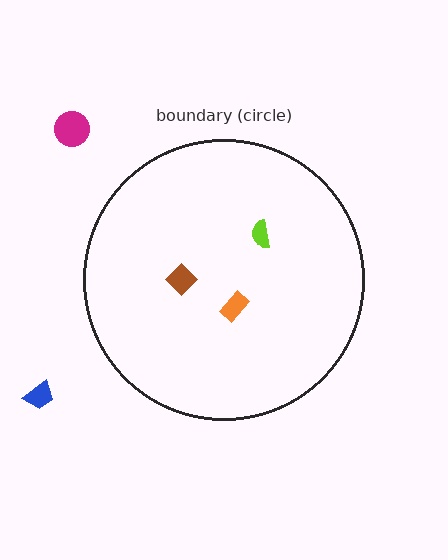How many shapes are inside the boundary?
3 inside, 2 outside.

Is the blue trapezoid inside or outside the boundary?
Outside.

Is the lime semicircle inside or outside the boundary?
Inside.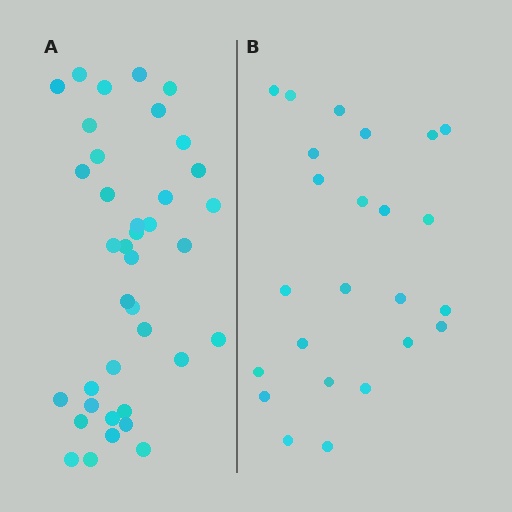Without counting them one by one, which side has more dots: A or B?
Region A (the left region) has more dots.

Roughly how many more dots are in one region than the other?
Region A has approximately 15 more dots than region B.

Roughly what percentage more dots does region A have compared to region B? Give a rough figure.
About 60% more.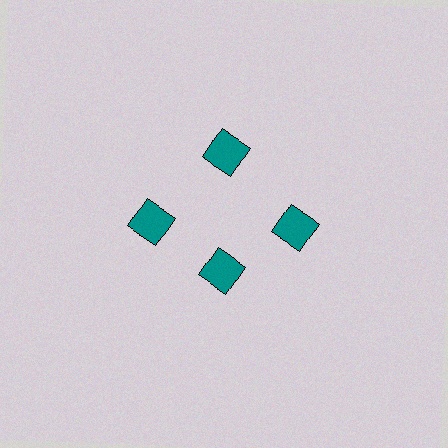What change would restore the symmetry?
The symmetry would be restored by moving it outward, back onto the ring so that all 4 squares sit at equal angles and equal distance from the center.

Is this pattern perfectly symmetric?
No. The 4 teal squares are arranged in a ring, but one element near the 6 o'clock position is pulled inward toward the center, breaking the 4-fold rotational symmetry.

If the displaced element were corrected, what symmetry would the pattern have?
It would have 4-fold rotational symmetry — the pattern would map onto itself every 90 degrees.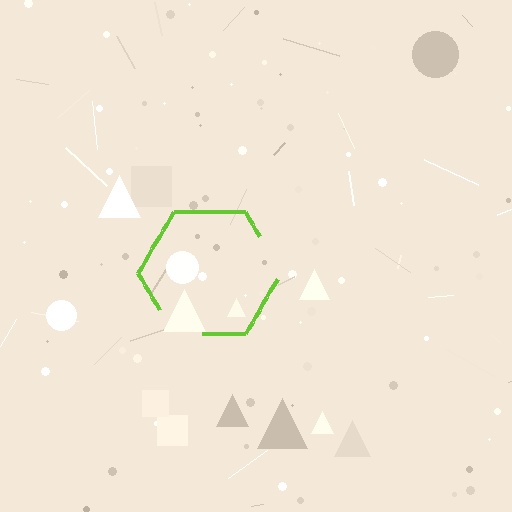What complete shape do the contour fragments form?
The contour fragments form a hexagon.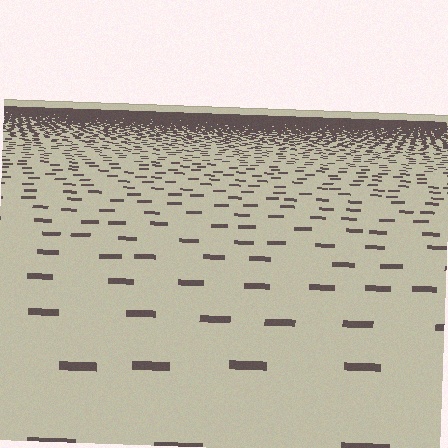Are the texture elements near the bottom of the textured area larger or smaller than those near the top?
Larger. Near the bottom, elements are closer to the viewer and appear at a bigger on-screen size.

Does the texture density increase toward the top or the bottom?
Density increases toward the top.